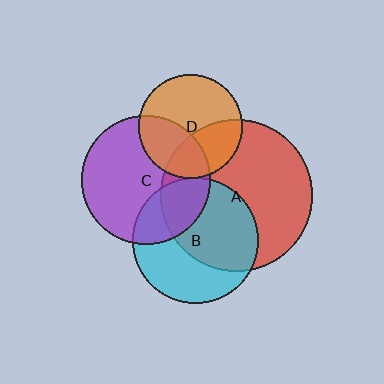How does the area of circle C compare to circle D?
Approximately 1.5 times.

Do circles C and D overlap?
Yes.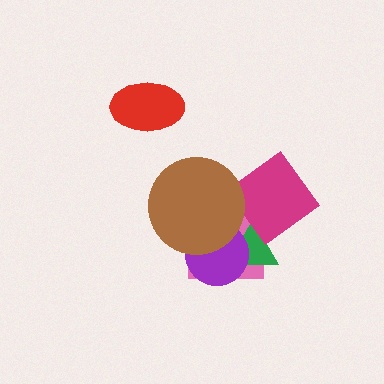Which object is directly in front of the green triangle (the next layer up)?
The magenta diamond is directly in front of the green triangle.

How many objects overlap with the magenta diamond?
3 objects overlap with the magenta diamond.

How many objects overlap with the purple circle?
3 objects overlap with the purple circle.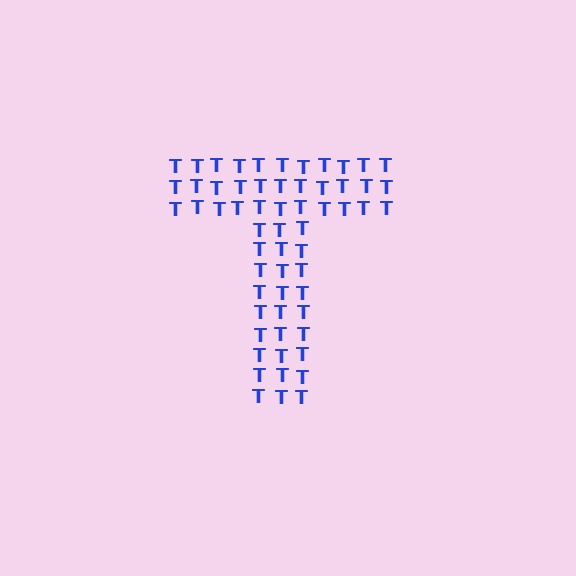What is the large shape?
The large shape is the letter T.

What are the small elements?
The small elements are letter T's.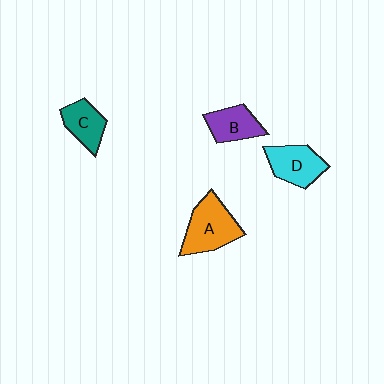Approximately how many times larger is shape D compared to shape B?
Approximately 1.2 times.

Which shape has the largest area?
Shape A (orange).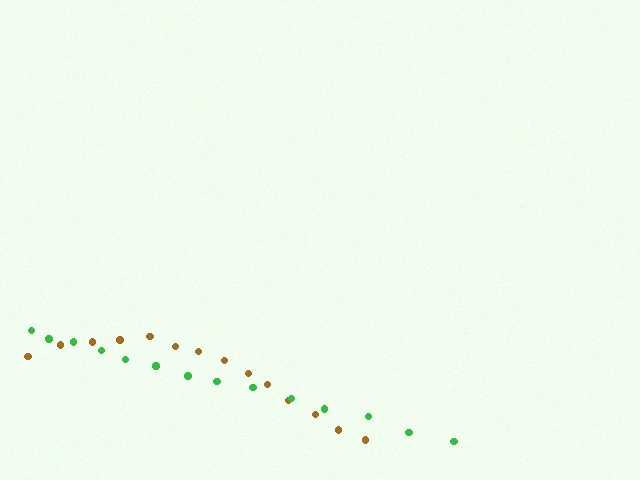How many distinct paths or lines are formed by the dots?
There are 2 distinct paths.